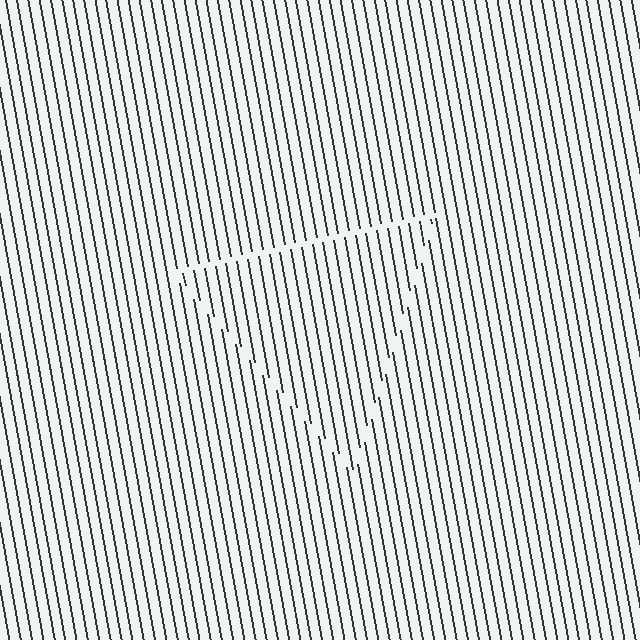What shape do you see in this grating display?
An illusory triangle. The interior of the shape contains the same grating, shifted by half a period — the contour is defined by the phase discontinuity where line-ends from the inner and outer gratings abut.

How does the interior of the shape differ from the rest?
The interior of the shape contains the same grating, shifted by half a period — the contour is defined by the phase discontinuity where line-ends from the inner and outer gratings abut.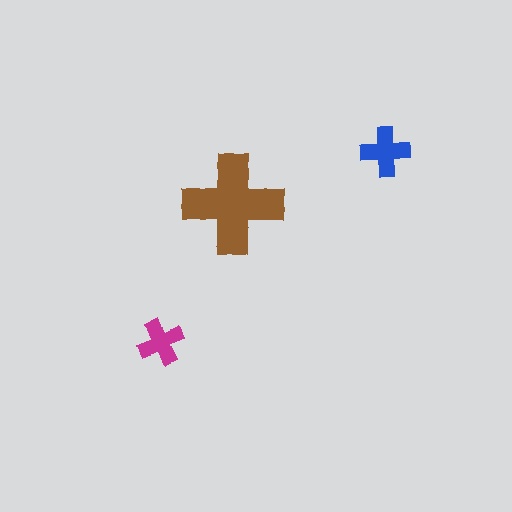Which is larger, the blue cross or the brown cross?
The brown one.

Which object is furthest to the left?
The magenta cross is leftmost.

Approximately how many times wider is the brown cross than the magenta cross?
About 2 times wider.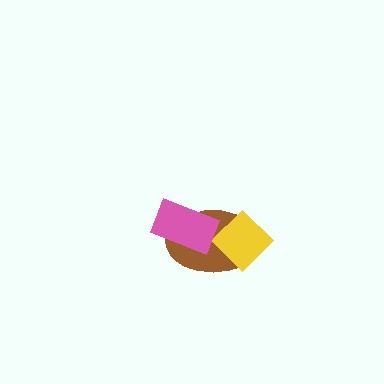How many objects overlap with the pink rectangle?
1 object overlaps with the pink rectangle.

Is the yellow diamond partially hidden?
No, no other shape covers it.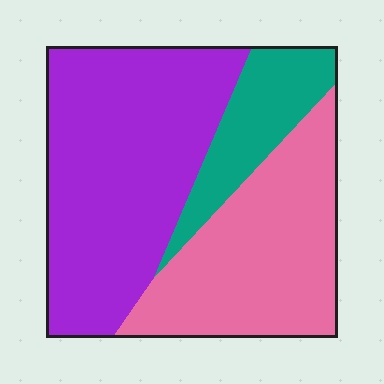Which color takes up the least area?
Teal, at roughly 15%.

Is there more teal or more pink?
Pink.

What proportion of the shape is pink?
Pink covers around 35% of the shape.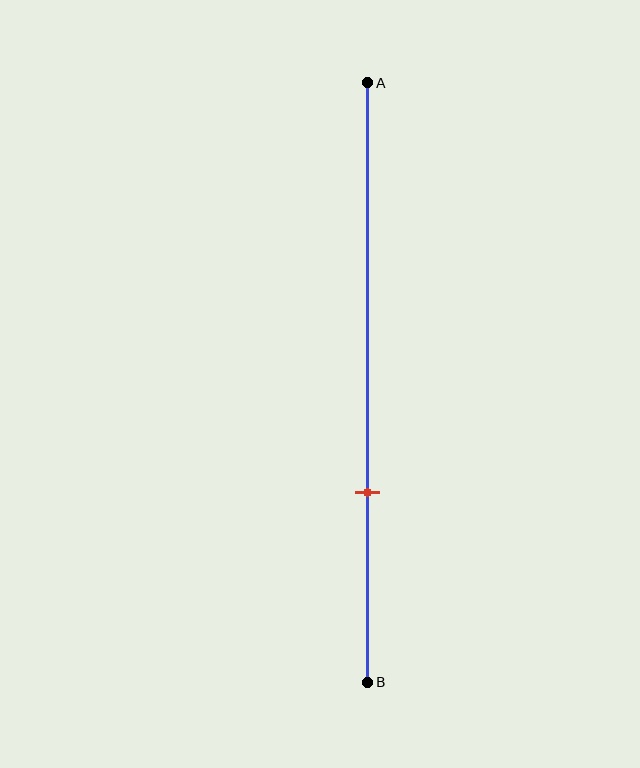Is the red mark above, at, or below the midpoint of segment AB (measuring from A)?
The red mark is below the midpoint of segment AB.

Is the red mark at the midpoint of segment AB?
No, the mark is at about 70% from A, not at the 50% midpoint.